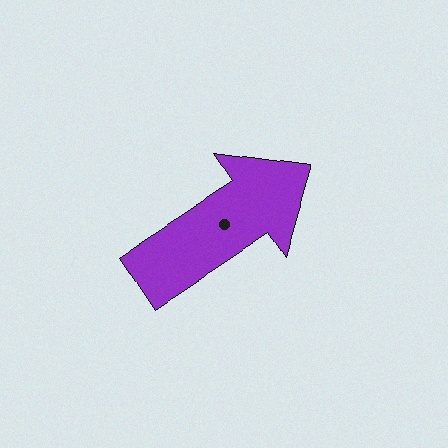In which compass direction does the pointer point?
Northeast.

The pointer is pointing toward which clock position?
Roughly 2 o'clock.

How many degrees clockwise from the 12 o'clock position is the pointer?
Approximately 57 degrees.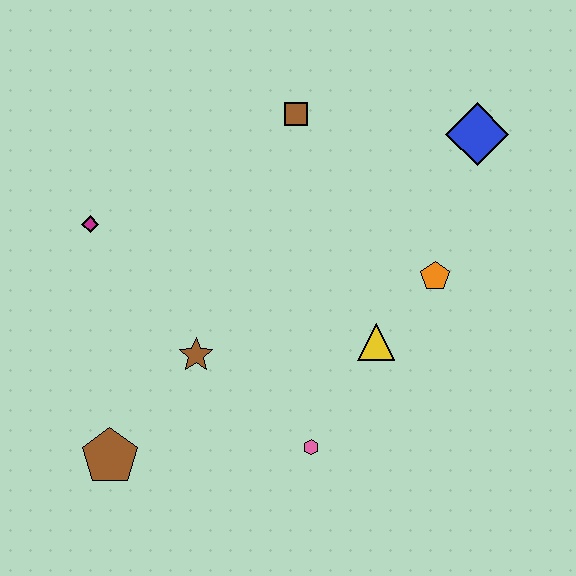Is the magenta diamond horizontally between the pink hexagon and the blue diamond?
No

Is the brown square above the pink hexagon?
Yes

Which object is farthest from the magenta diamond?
The blue diamond is farthest from the magenta diamond.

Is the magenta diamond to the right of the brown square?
No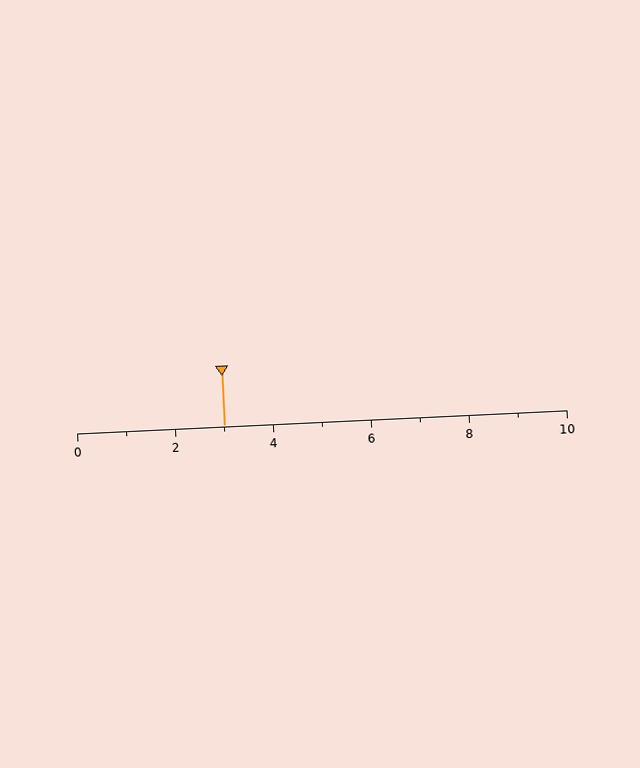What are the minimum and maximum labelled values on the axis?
The axis runs from 0 to 10.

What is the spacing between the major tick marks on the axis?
The major ticks are spaced 2 apart.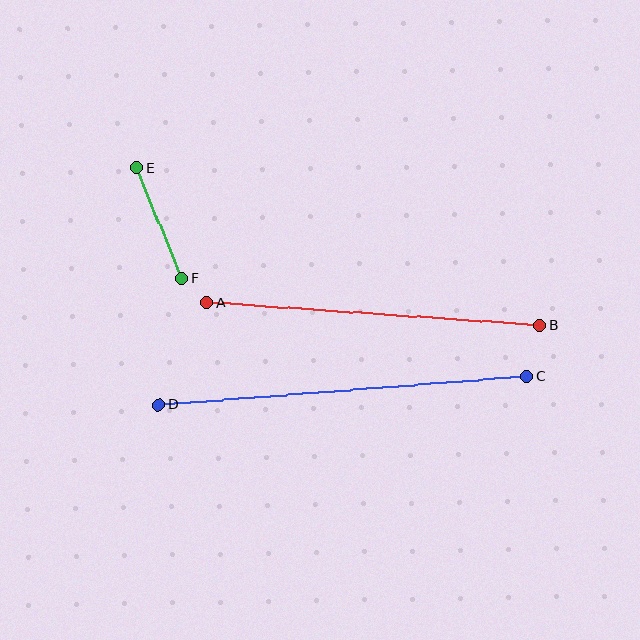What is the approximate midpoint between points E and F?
The midpoint is at approximately (159, 223) pixels.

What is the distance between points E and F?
The distance is approximately 119 pixels.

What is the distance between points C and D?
The distance is approximately 369 pixels.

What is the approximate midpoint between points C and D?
The midpoint is at approximately (343, 390) pixels.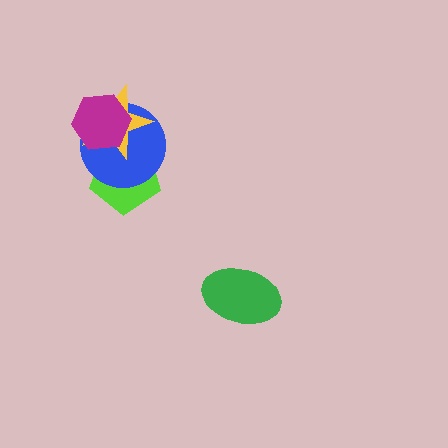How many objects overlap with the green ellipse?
0 objects overlap with the green ellipse.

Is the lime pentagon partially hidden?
Yes, it is partially covered by another shape.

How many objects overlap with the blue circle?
3 objects overlap with the blue circle.